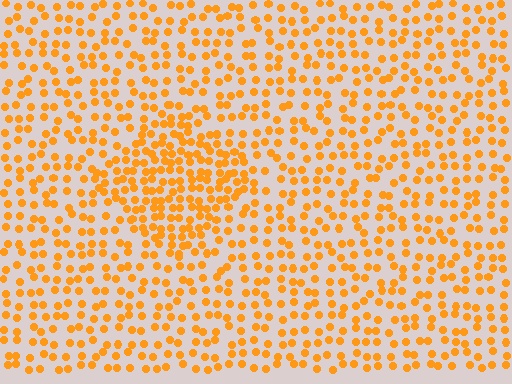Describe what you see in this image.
The image contains small orange elements arranged at two different densities. A diamond-shaped region is visible where the elements are more densely packed than the surrounding area.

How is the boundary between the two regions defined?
The boundary is defined by a change in element density (approximately 1.8x ratio). All elements are the same color, size, and shape.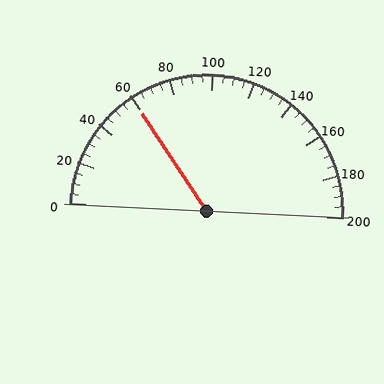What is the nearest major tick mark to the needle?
The nearest major tick mark is 60.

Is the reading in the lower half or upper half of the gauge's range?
The reading is in the lower half of the range (0 to 200).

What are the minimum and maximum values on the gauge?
The gauge ranges from 0 to 200.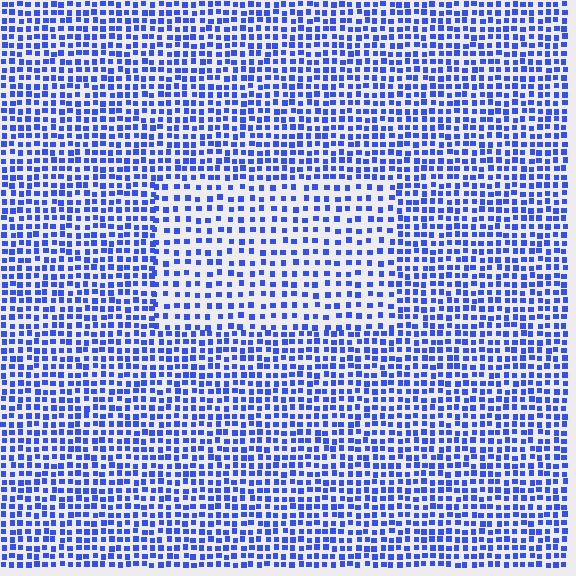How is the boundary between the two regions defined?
The boundary is defined by a change in element density (approximately 1.7x ratio). All elements are the same color, size, and shape.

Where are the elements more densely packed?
The elements are more densely packed outside the rectangle boundary.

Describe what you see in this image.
The image contains small blue elements arranged at two different densities. A rectangle-shaped region is visible where the elements are less densely packed than the surrounding area.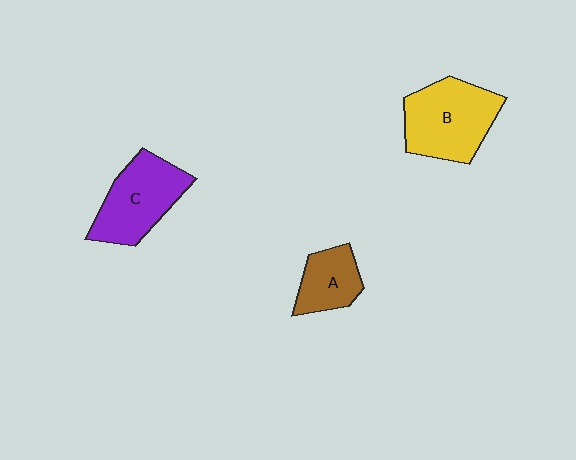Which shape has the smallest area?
Shape A (brown).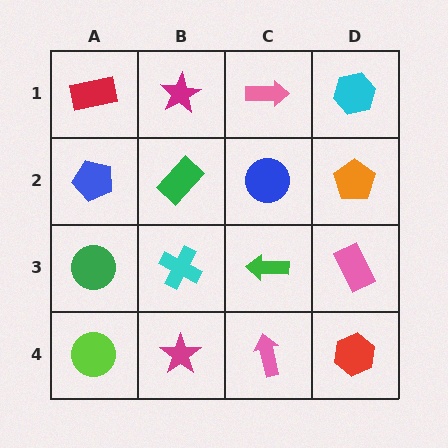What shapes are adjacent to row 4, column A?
A green circle (row 3, column A), a magenta star (row 4, column B).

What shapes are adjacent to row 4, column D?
A pink rectangle (row 3, column D), a pink arrow (row 4, column C).